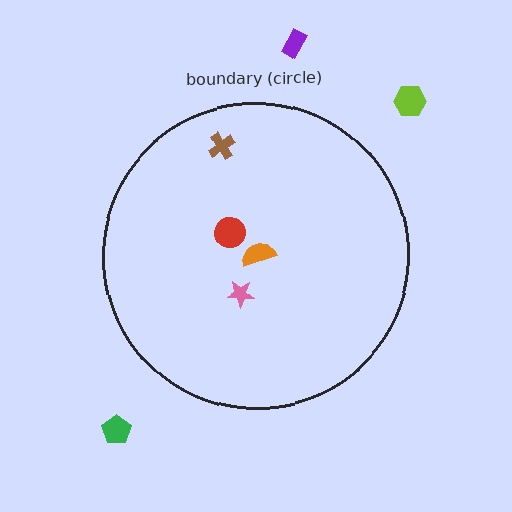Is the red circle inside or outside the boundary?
Inside.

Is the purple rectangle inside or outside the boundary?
Outside.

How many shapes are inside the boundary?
4 inside, 3 outside.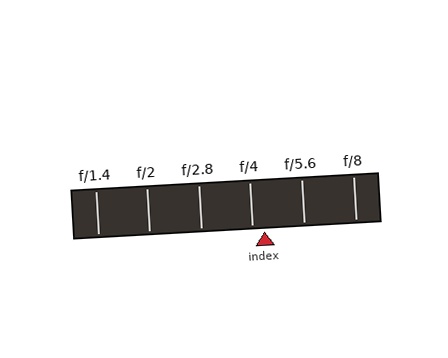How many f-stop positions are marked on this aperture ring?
There are 6 f-stop positions marked.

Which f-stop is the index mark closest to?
The index mark is closest to f/4.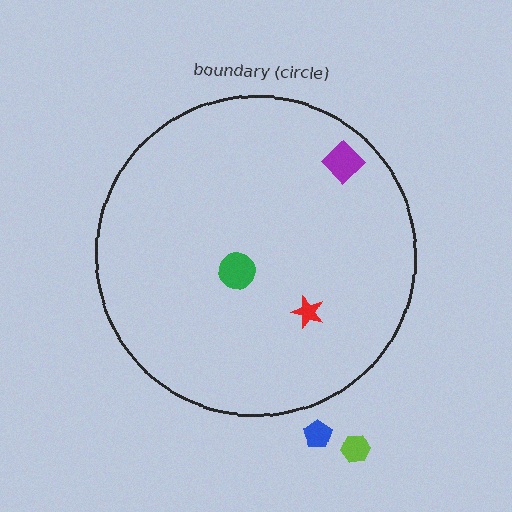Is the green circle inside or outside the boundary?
Inside.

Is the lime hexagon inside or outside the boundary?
Outside.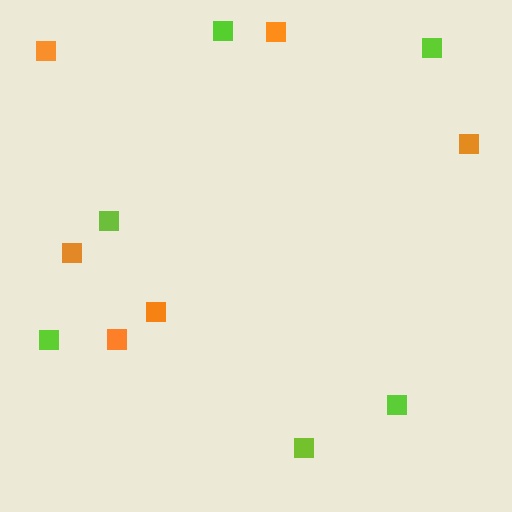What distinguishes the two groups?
There are 2 groups: one group of orange squares (6) and one group of lime squares (6).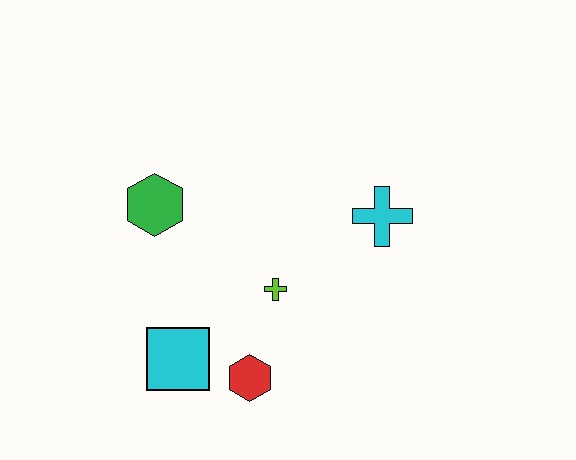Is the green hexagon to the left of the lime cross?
Yes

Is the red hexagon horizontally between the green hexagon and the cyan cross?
Yes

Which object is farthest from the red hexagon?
The cyan cross is farthest from the red hexagon.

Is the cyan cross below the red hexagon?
No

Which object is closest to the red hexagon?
The cyan square is closest to the red hexagon.